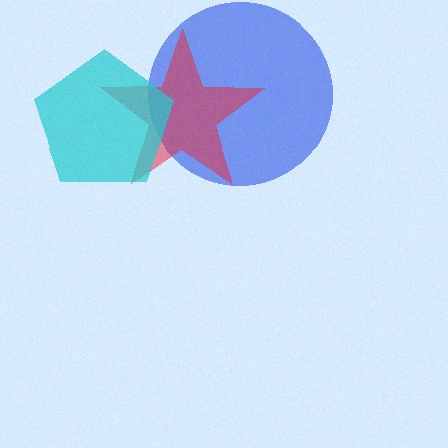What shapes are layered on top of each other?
The layered shapes are: a blue circle, a red star, a cyan pentagon.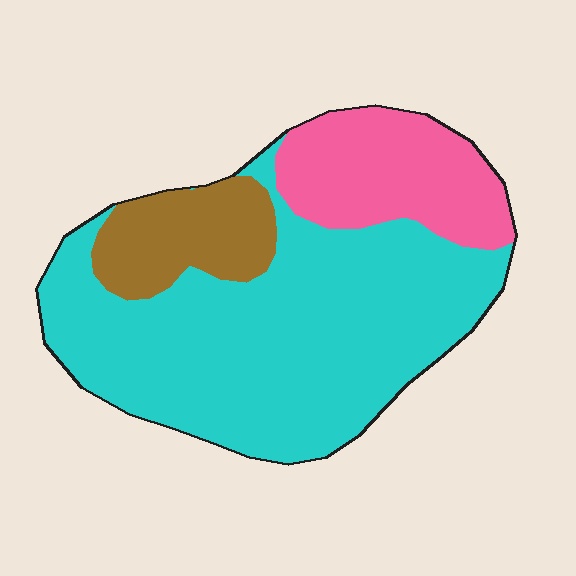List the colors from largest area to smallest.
From largest to smallest: cyan, pink, brown.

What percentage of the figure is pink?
Pink takes up about one fifth (1/5) of the figure.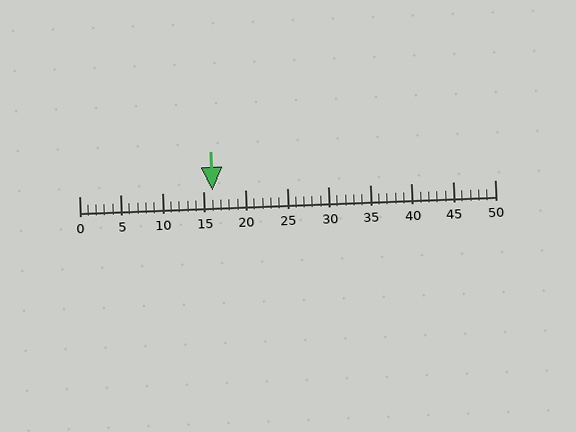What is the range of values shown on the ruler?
The ruler shows values from 0 to 50.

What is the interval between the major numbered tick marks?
The major tick marks are spaced 5 units apart.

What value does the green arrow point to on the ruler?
The green arrow points to approximately 16.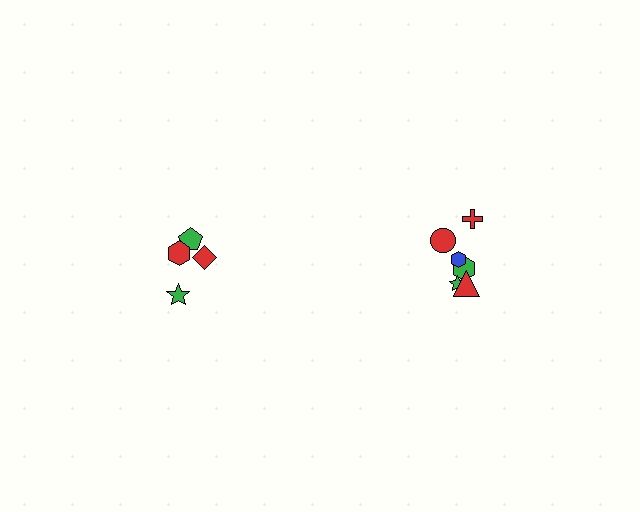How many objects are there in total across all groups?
There are 10 objects.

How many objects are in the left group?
There are 4 objects.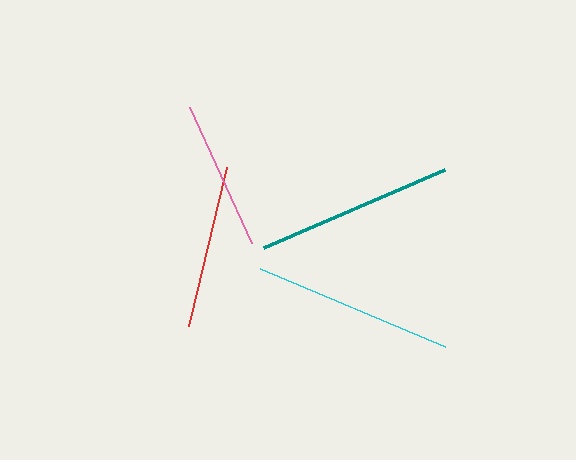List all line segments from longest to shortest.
From longest to shortest: cyan, teal, red, pink.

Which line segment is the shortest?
The pink line is the shortest at approximately 149 pixels.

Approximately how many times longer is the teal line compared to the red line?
The teal line is approximately 1.2 times the length of the red line.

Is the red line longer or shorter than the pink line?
The red line is longer than the pink line.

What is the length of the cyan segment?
The cyan segment is approximately 201 pixels long.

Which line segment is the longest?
The cyan line is the longest at approximately 201 pixels.